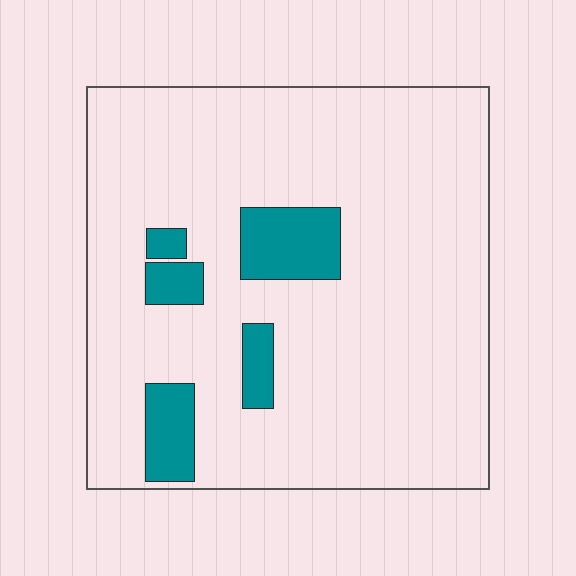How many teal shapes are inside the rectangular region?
5.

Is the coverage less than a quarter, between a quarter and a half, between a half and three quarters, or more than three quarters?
Less than a quarter.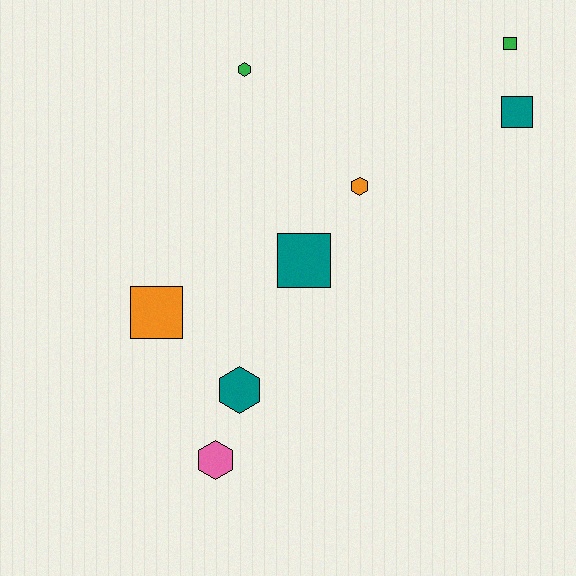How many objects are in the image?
There are 8 objects.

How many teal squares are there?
There are 2 teal squares.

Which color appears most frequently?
Teal, with 3 objects.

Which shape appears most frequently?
Square, with 4 objects.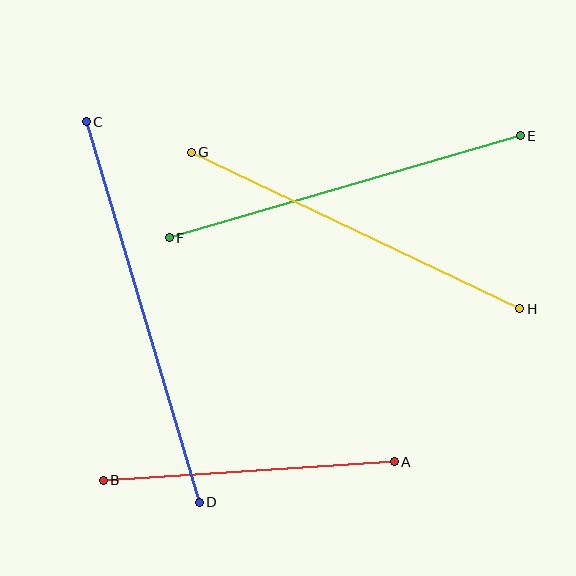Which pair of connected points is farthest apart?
Points C and D are farthest apart.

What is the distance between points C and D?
The distance is approximately 397 pixels.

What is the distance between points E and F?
The distance is approximately 366 pixels.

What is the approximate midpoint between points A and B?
The midpoint is at approximately (249, 471) pixels.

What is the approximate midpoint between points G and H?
The midpoint is at approximately (356, 231) pixels.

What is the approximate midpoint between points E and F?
The midpoint is at approximately (345, 187) pixels.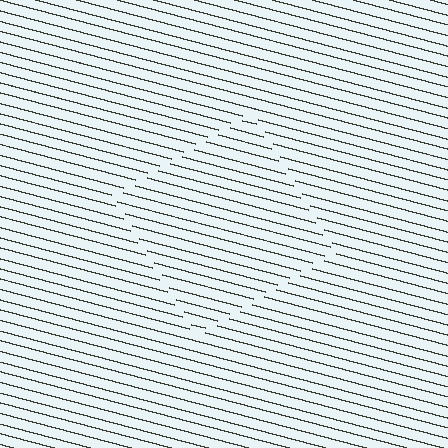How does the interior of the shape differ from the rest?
The interior of the shape contains the same grating, shifted by half a period — the contour is defined by the phase discontinuity where line-ends from the inner and outer gratings abut.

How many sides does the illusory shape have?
4 sides — the line-ends trace a square.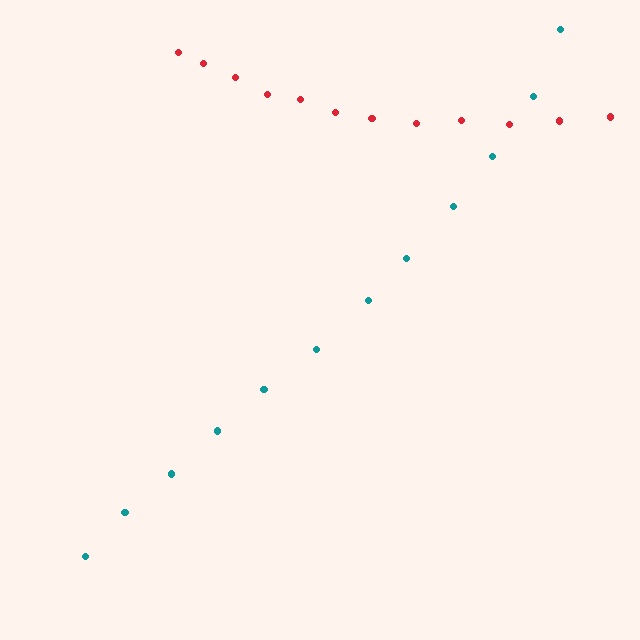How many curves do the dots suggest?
There are 2 distinct paths.